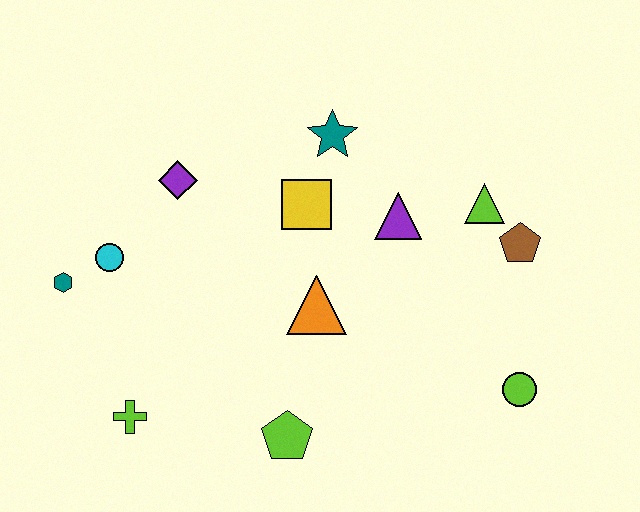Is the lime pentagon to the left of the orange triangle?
Yes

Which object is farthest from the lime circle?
The teal hexagon is farthest from the lime circle.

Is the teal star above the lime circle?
Yes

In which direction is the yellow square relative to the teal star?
The yellow square is below the teal star.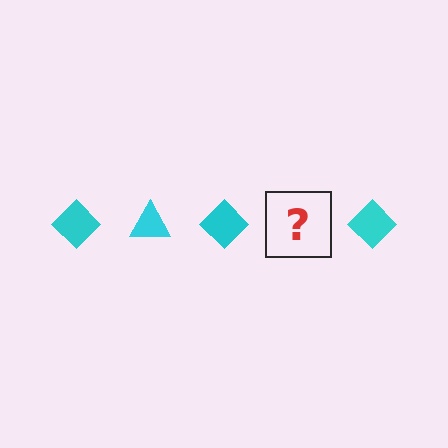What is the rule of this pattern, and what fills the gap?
The rule is that the pattern cycles through diamond, triangle shapes in cyan. The gap should be filled with a cyan triangle.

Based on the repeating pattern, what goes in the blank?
The blank should be a cyan triangle.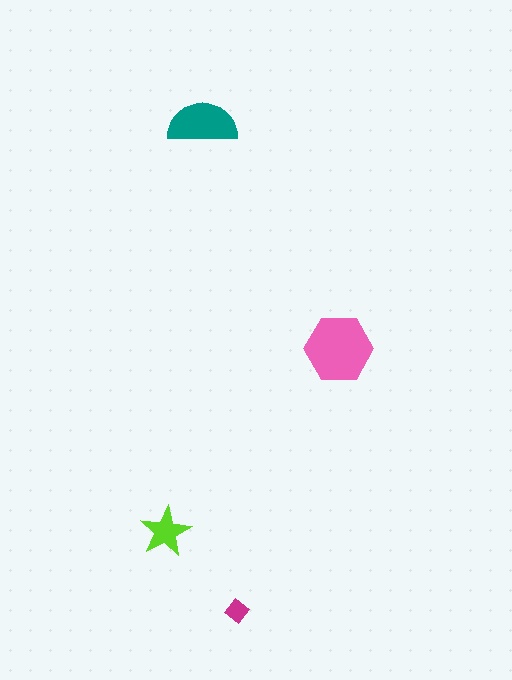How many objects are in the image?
There are 4 objects in the image.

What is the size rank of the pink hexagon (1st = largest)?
1st.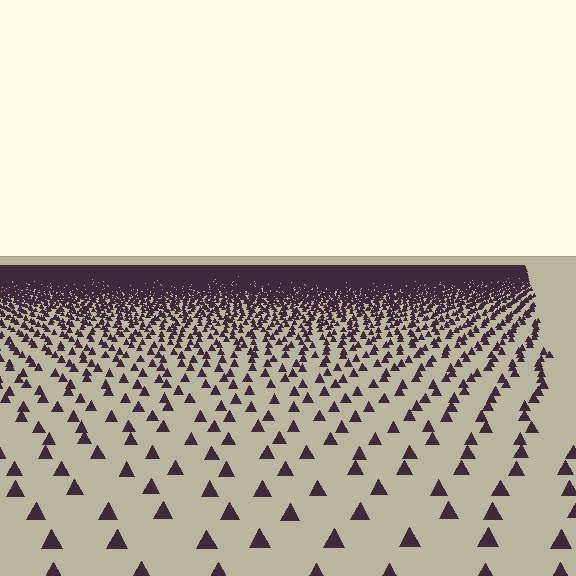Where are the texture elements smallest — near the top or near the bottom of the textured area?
Near the top.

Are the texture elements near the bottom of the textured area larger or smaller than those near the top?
Larger. Near the bottom, elements are closer to the viewer and appear at a bigger on-screen size.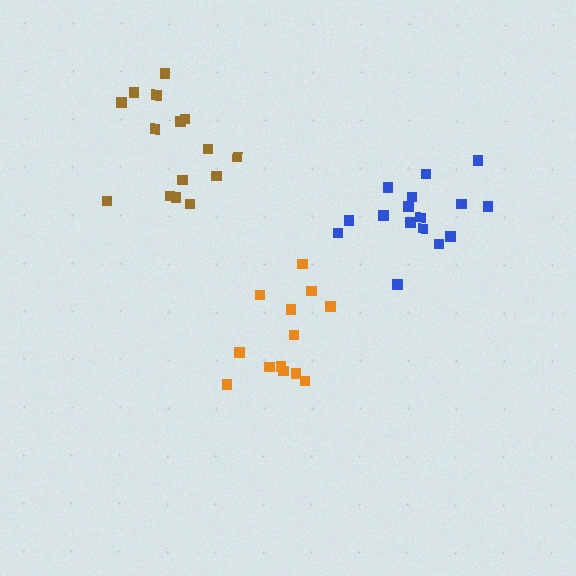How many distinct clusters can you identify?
There are 3 distinct clusters.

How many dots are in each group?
Group 1: 16 dots, Group 2: 13 dots, Group 3: 15 dots (44 total).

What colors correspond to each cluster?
The clusters are colored: blue, orange, brown.